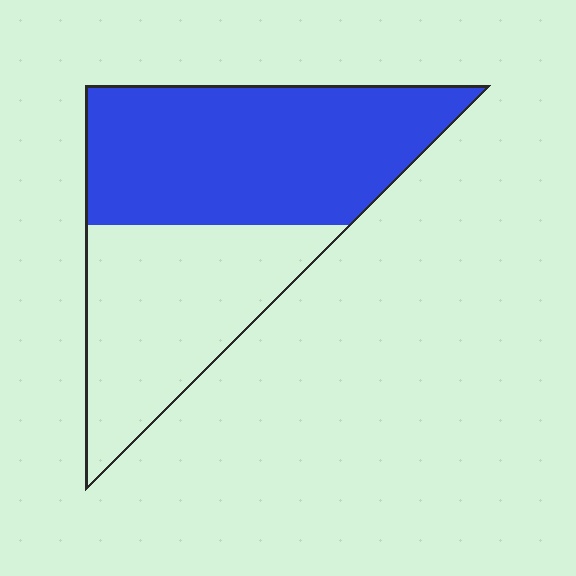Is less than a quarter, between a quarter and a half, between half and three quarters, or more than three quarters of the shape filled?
Between half and three quarters.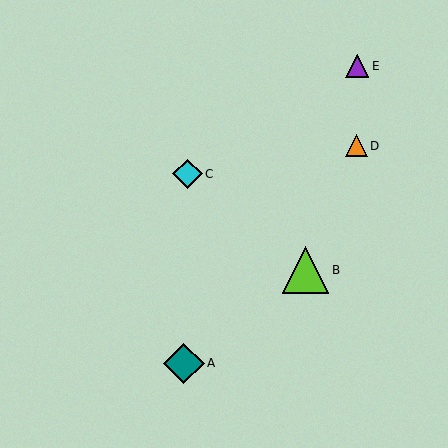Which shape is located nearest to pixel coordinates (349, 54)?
The purple triangle (labeled E) at (357, 66) is nearest to that location.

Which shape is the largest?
The lime triangle (labeled B) is the largest.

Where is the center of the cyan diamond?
The center of the cyan diamond is at (188, 174).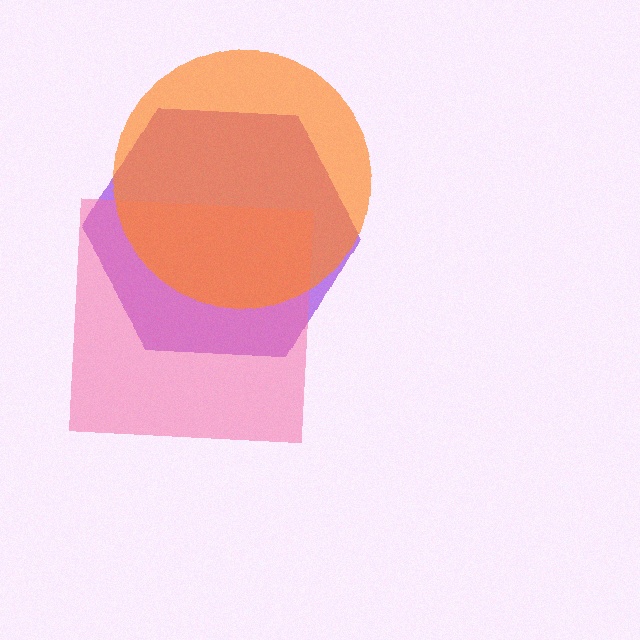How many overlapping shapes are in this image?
There are 3 overlapping shapes in the image.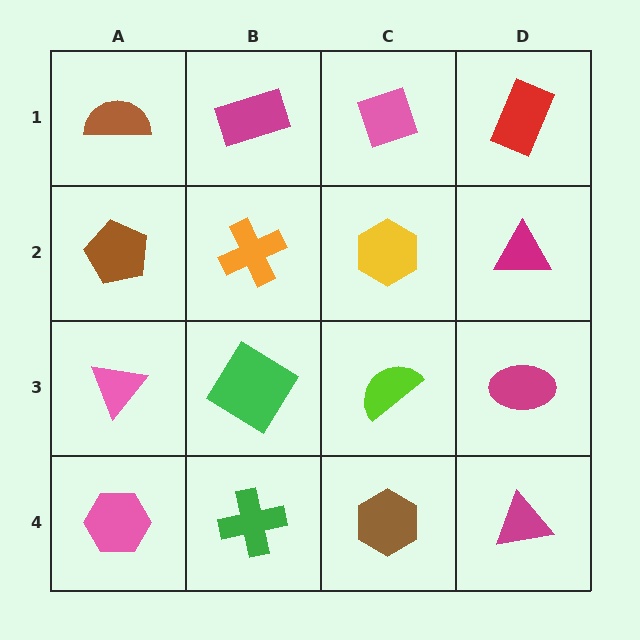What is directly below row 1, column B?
An orange cross.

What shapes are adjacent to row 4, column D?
A magenta ellipse (row 3, column D), a brown hexagon (row 4, column C).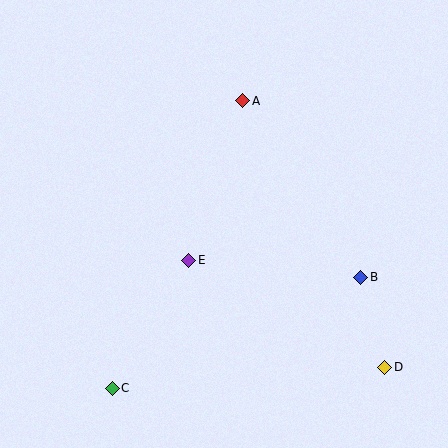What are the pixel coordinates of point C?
Point C is at (112, 388).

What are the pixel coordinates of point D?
Point D is at (385, 367).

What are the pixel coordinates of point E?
Point E is at (189, 260).